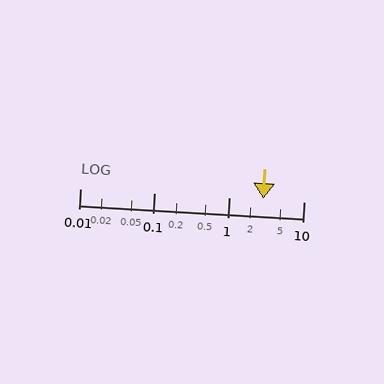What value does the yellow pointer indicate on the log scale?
The pointer indicates approximately 2.9.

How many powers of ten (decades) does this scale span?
The scale spans 3 decades, from 0.01 to 10.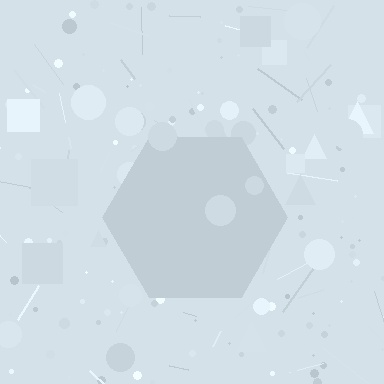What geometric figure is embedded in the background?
A hexagon is embedded in the background.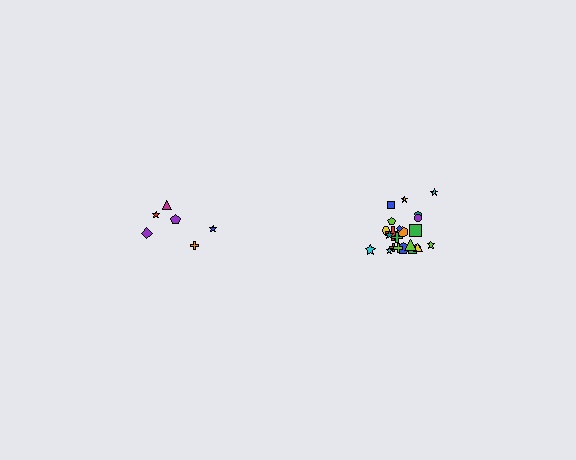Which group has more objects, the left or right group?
The right group.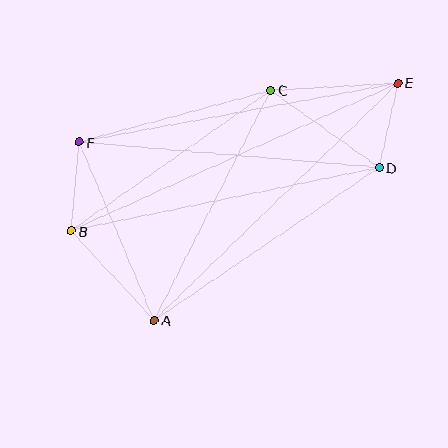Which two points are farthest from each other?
Points B and E are farthest from each other.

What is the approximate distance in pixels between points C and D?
The distance between C and D is approximately 133 pixels.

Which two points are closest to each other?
Points D and E are closest to each other.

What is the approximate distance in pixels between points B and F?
The distance between B and F is approximately 89 pixels.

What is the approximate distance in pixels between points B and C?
The distance between B and C is approximately 244 pixels.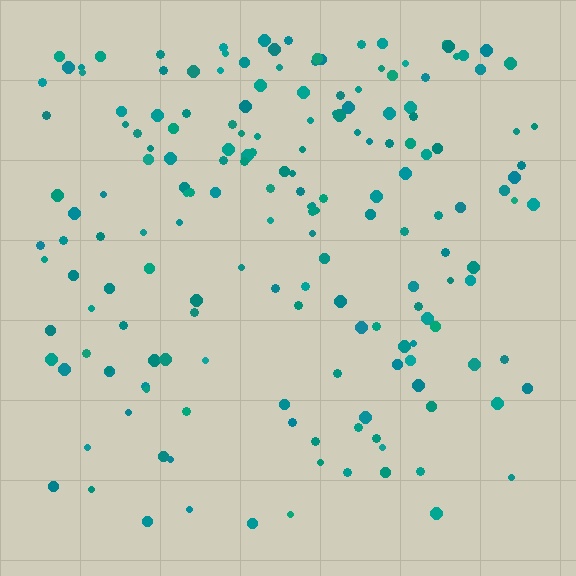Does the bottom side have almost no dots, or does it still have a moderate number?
Still a moderate number, just noticeably fewer than the top.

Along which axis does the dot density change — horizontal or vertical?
Vertical.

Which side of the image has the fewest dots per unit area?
The bottom.